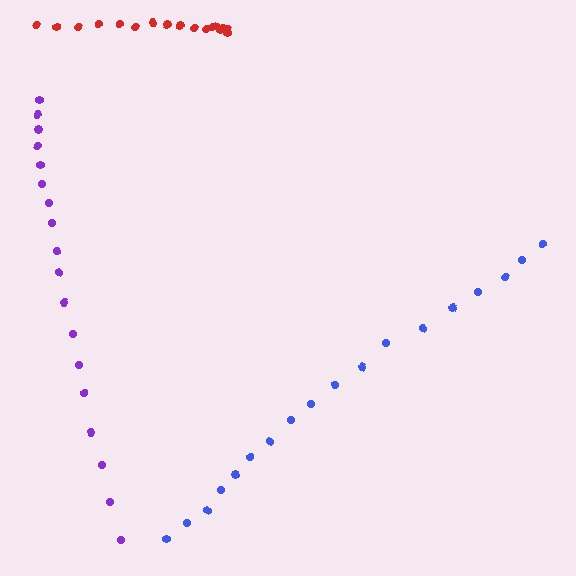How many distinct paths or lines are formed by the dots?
There are 3 distinct paths.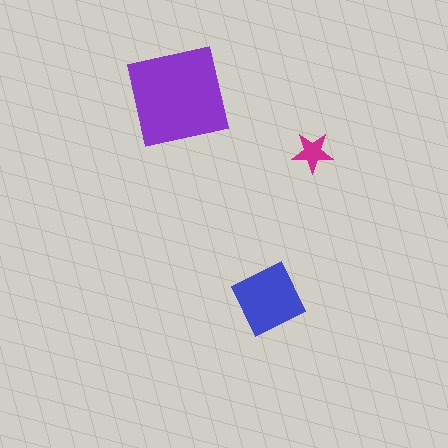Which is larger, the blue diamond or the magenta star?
The blue diamond.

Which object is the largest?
The purple square.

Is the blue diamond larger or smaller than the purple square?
Smaller.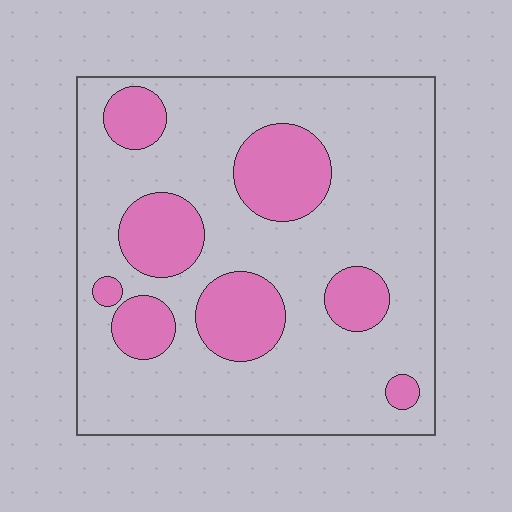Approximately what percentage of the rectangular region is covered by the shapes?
Approximately 25%.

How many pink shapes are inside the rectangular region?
8.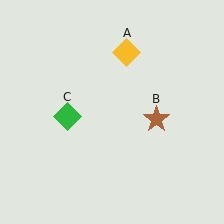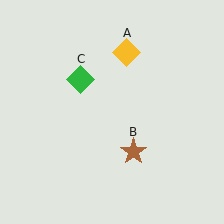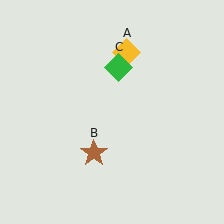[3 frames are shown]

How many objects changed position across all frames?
2 objects changed position: brown star (object B), green diamond (object C).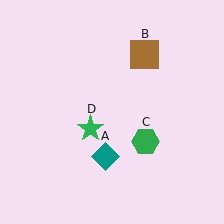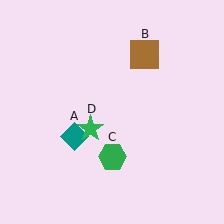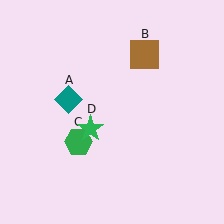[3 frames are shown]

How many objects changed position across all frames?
2 objects changed position: teal diamond (object A), green hexagon (object C).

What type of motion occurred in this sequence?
The teal diamond (object A), green hexagon (object C) rotated clockwise around the center of the scene.